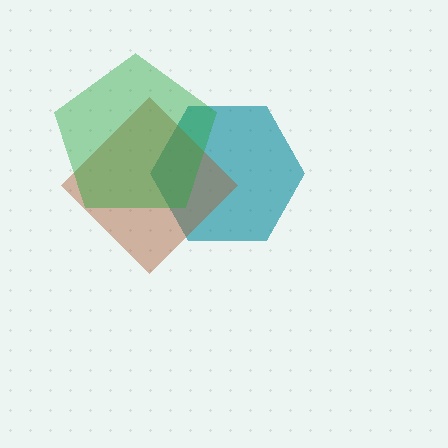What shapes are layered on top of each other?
The layered shapes are: a teal hexagon, a brown diamond, a green pentagon.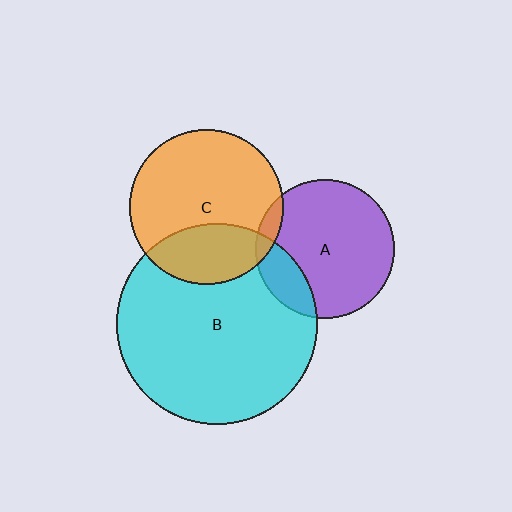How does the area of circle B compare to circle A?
Approximately 2.1 times.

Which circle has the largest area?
Circle B (cyan).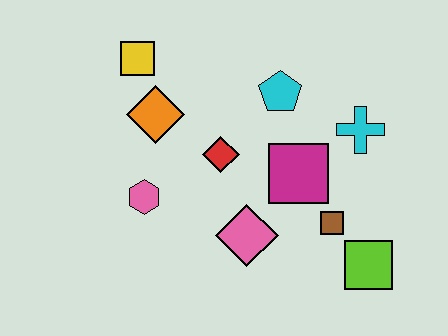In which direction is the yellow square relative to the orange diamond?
The yellow square is above the orange diamond.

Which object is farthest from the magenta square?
The yellow square is farthest from the magenta square.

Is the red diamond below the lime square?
No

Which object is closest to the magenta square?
The brown square is closest to the magenta square.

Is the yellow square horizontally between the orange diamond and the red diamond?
No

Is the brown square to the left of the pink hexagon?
No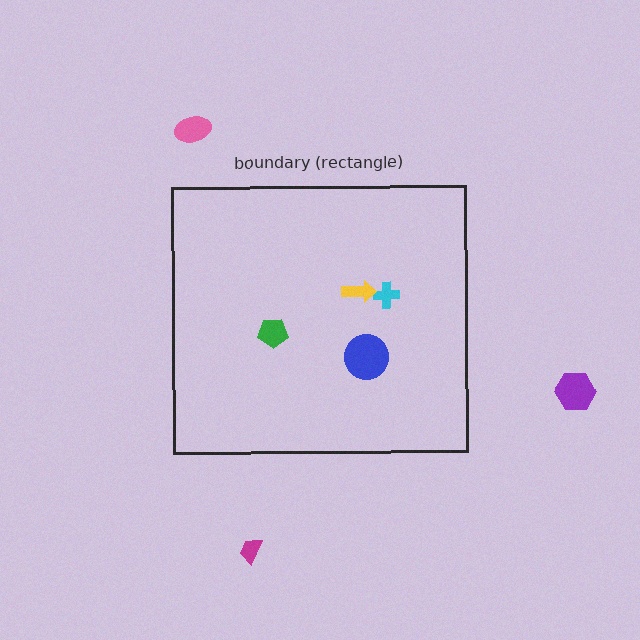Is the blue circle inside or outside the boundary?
Inside.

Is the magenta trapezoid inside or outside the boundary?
Outside.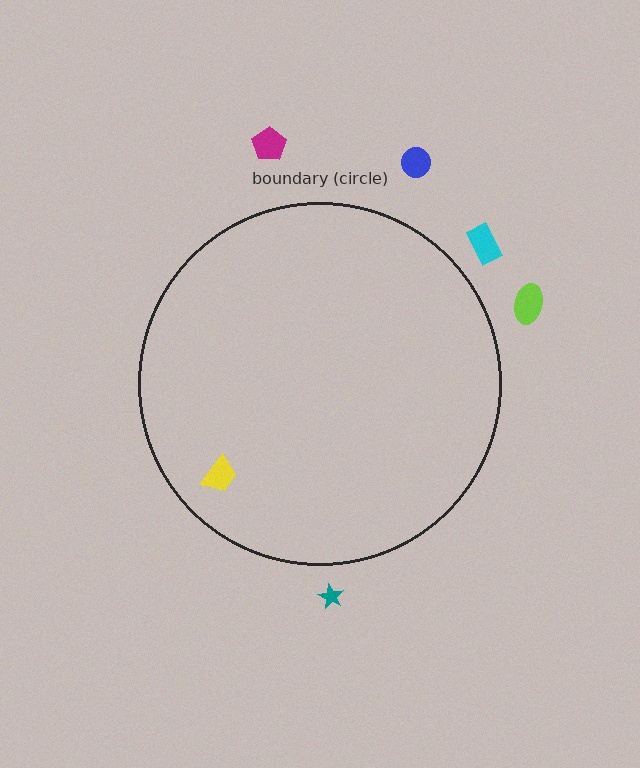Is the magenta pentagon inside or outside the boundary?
Outside.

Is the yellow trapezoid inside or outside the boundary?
Inside.